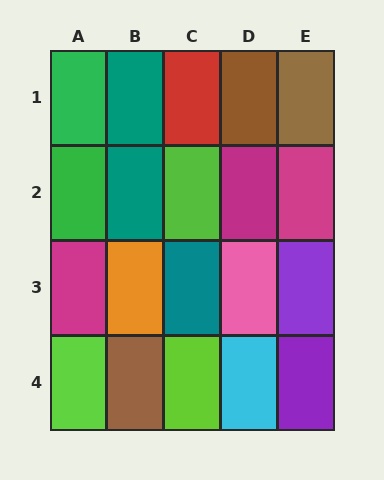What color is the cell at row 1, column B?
Teal.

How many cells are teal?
3 cells are teal.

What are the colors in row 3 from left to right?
Magenta, orange, teal, pink, purple.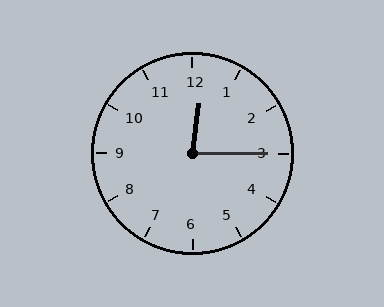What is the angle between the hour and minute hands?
Approximately 82 degrees.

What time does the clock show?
12:15.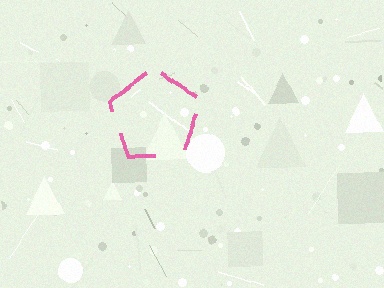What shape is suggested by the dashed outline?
The dashed outline suggests a pentagon.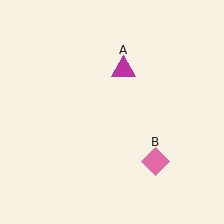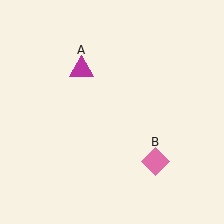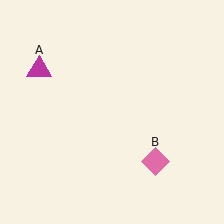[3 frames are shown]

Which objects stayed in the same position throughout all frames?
Pink diamond (object B) remained stationary.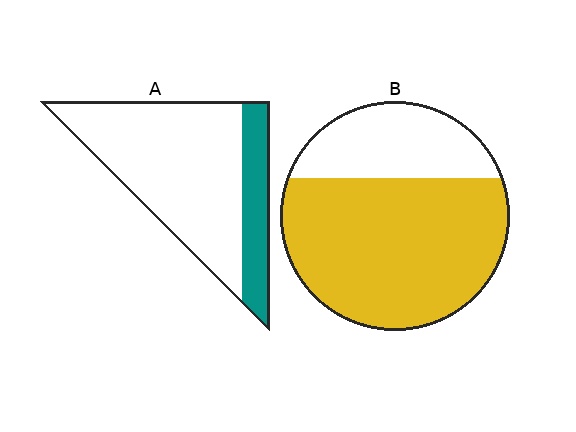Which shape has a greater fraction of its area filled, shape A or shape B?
Shape B.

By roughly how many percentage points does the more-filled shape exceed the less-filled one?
By roughly 50 percentage points (B over A).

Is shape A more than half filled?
No.